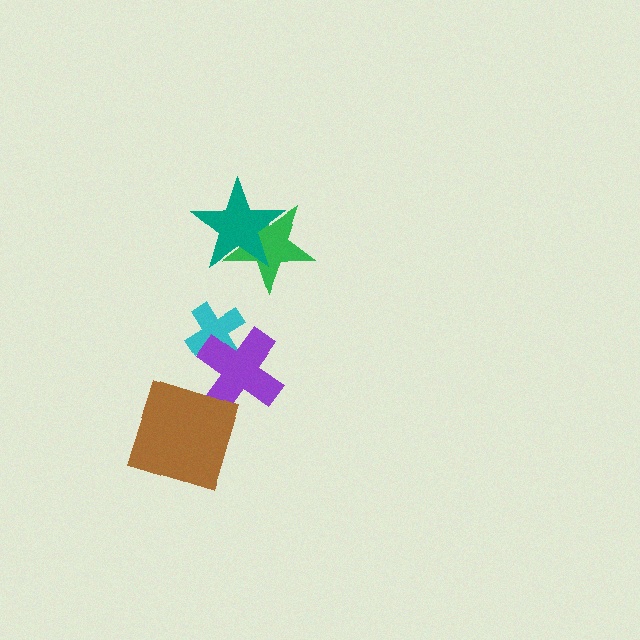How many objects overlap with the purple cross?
1 object overlaps with the purple cross.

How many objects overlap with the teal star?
1 object overlaps with the teal star.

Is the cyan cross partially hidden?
Yes, it is partially covered by another shape.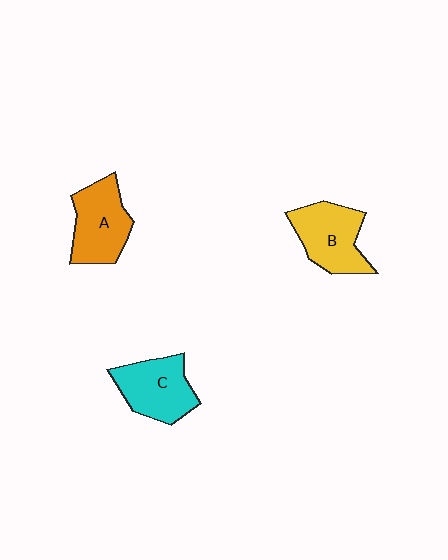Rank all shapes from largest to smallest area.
From largest to smallest: B (yellow), A (orange), C (cyan).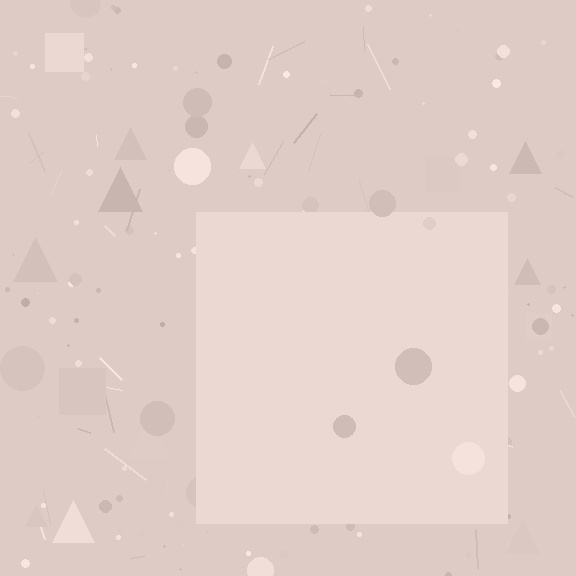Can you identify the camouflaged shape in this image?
The camouflaged shape is a square.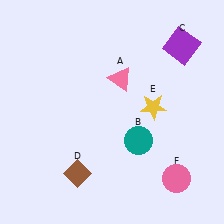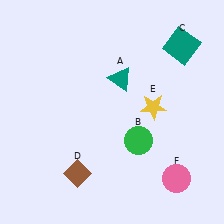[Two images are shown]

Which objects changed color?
A changed from pink to teal. B changed from teal to green. C changed from purple to teal.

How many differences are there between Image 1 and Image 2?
There are 3 differences between the two images.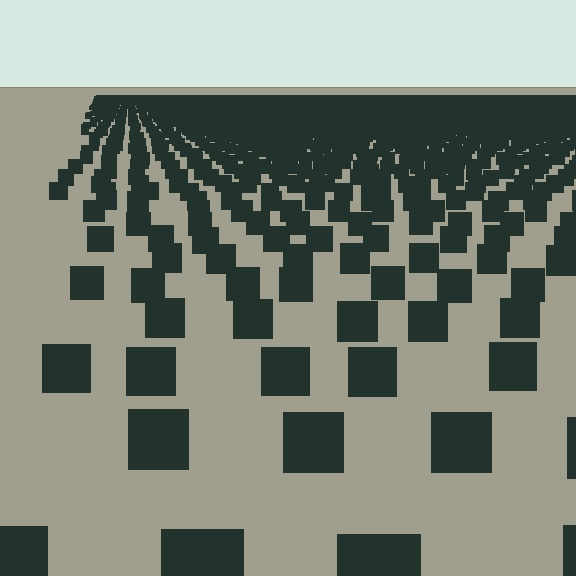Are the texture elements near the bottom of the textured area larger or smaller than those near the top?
Larger. Near the bottom, elements are closer to the viewer and appear at a bigger on-screen size.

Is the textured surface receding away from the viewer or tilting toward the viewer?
The surface is receding away from the viewer. Texture elements get smaller and denser toward the top.